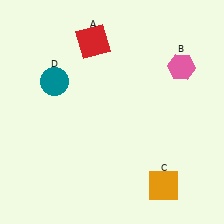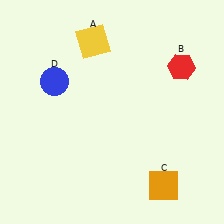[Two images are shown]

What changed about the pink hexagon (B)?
In Image 1, B is pink. In Image 2, it changed to red.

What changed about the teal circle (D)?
In Image 1, D is teal. In Image 2, it changed to blue.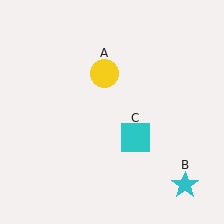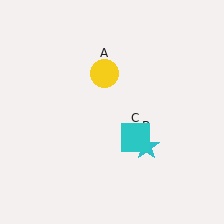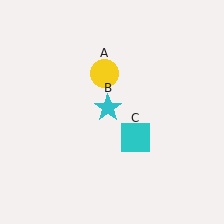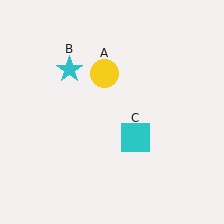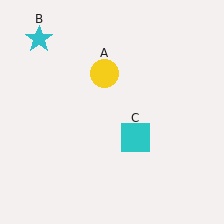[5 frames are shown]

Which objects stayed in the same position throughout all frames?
Yellow circle (object A) and cyan square (object C) remained stationary.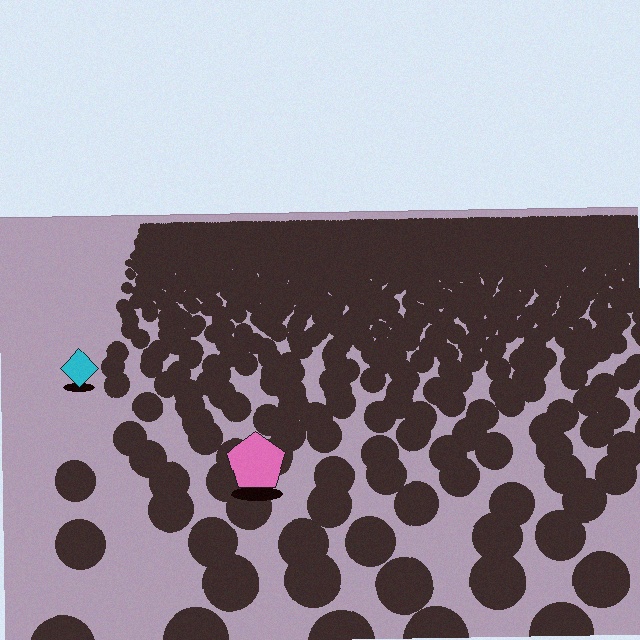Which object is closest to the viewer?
The pink pentagon is closest. The texture marks near it are larger and more spread out.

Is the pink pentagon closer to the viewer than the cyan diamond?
Yes. The pink pentagon is closer — you can tell from the texture gradient: the ground texture is coarser near it.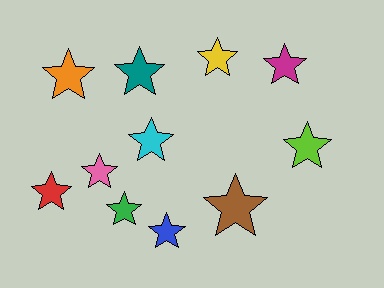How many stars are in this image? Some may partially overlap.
There are 11 stars.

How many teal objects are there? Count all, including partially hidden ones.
There is 1 teal object.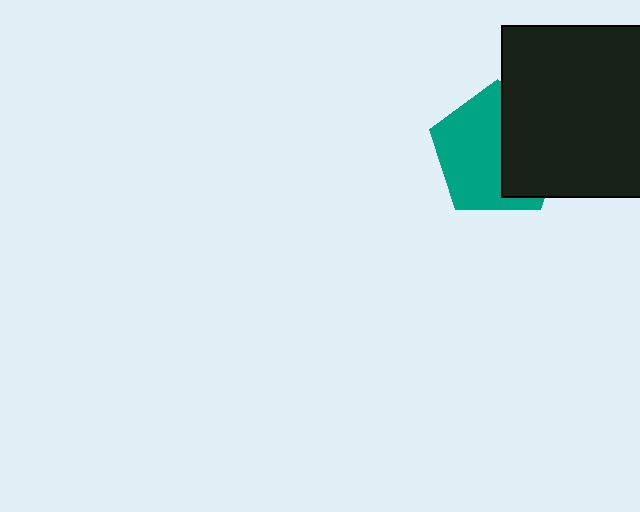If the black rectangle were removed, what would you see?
You would see the complete teal pentagon.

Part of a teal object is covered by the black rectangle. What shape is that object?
It is a pentagon.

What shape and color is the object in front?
The object in front is a black rectangle.